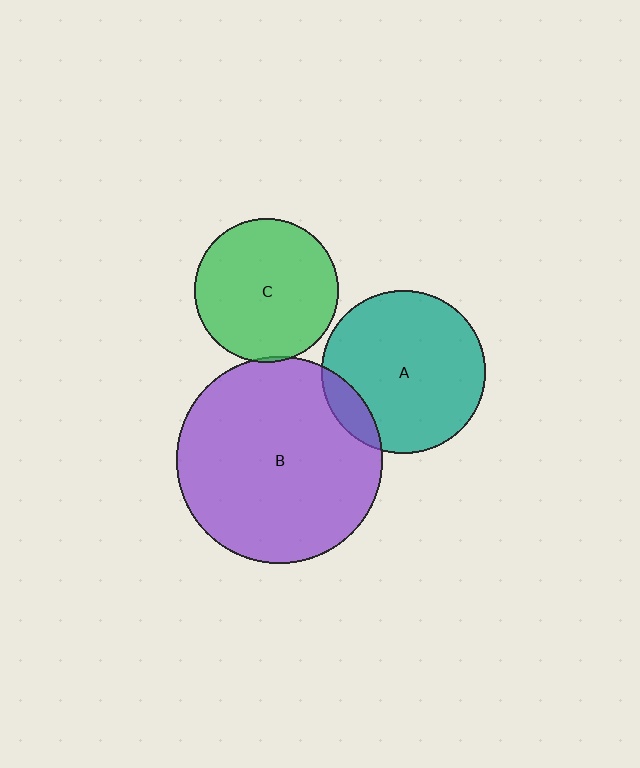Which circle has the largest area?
Circle B (purple).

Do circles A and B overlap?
Yes.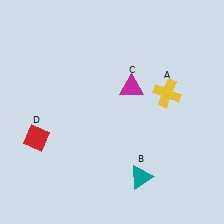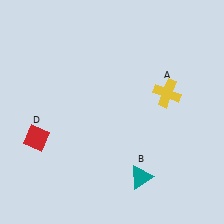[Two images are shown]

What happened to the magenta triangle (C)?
The magenta triangle (C) was removed in Image 2. It was in the top-right area of Image 1.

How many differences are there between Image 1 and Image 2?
There is 1 difference between the two images.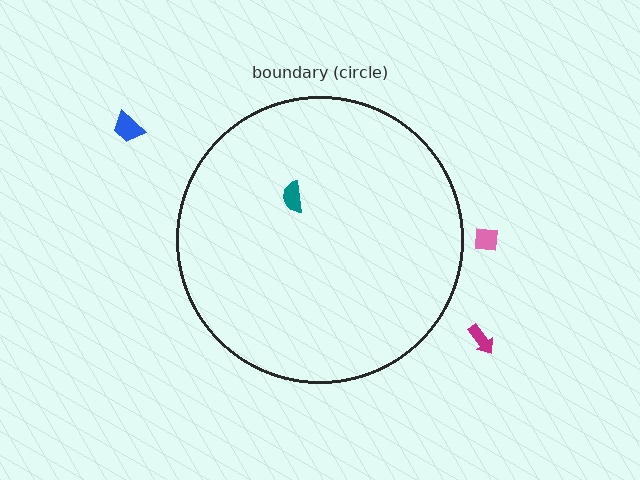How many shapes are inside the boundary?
1 inside, 3 outside.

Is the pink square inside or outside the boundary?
Outside.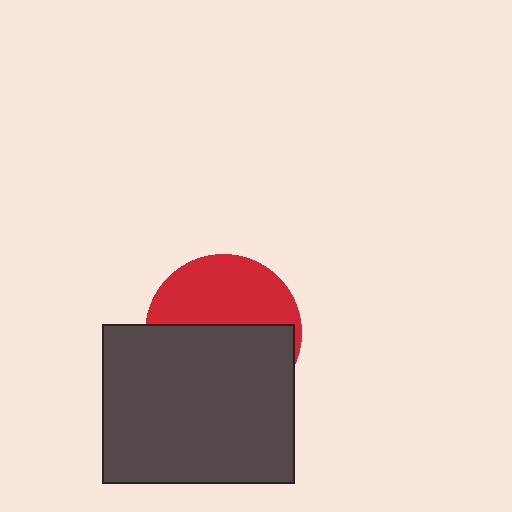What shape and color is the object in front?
The object in front is a dark gray rectangle.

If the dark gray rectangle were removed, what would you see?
You would see the complete red circle.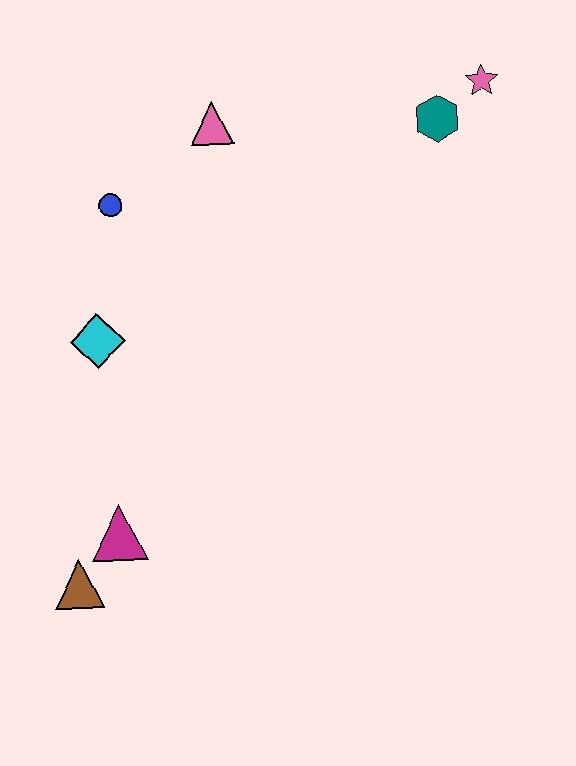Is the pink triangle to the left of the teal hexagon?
Yes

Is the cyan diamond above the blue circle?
No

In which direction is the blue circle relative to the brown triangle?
The blue circle is above the brown triangle.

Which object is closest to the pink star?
The teal hexagon is closest to the pink star.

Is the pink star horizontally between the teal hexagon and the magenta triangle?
No